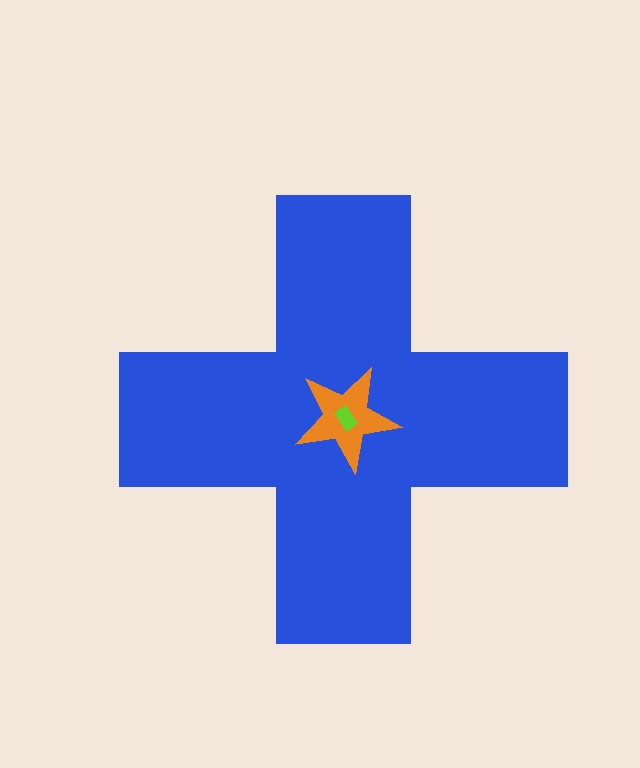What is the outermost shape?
The blue cross.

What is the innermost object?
The lime rectangle.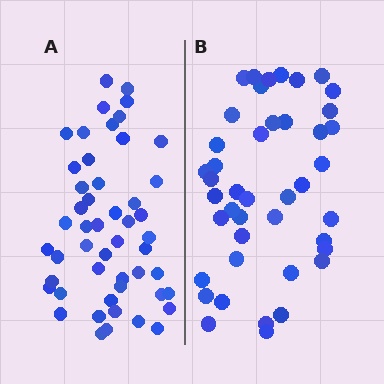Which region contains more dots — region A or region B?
Region A (the left region) has more dots.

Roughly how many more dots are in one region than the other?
Region A has roughly 8 or so more dots than region B.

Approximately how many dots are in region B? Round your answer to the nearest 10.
About 40 dots. (The exact count is 43, which rounds to 40.)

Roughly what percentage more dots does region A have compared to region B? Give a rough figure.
About 15% more.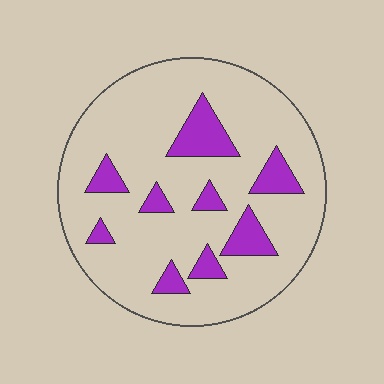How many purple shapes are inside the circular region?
9.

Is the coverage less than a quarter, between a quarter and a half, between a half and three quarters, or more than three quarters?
Less than a quarter.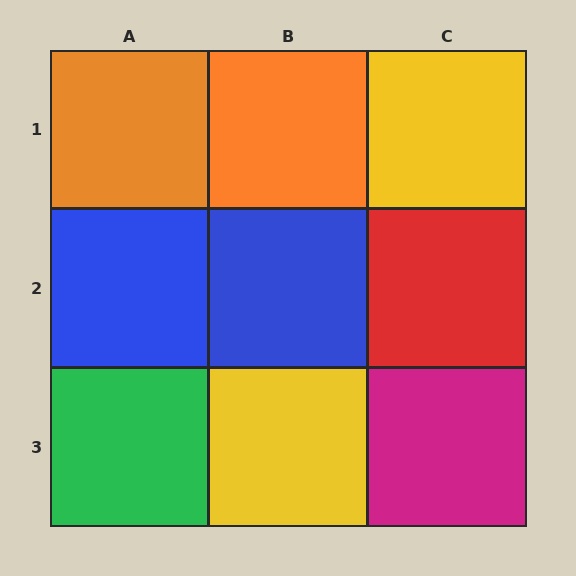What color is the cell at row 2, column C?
Red.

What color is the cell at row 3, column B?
Yellow.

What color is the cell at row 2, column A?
Blue.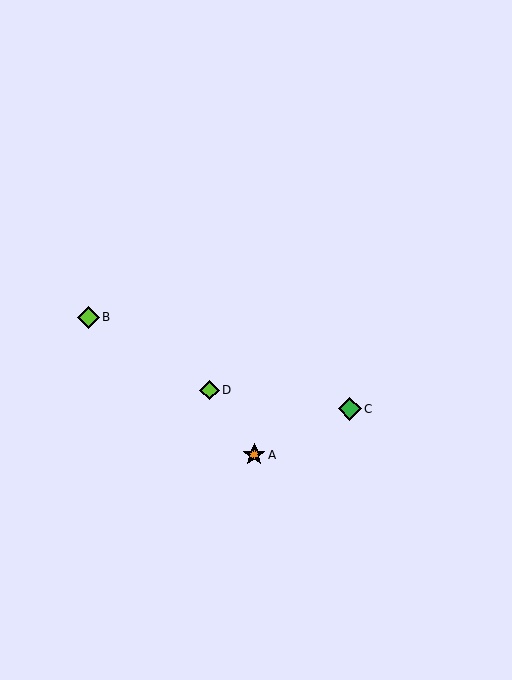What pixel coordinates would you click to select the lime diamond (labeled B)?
Click at (89, 317) to select the lime diamond B.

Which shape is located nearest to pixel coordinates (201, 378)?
The lime diamond (labeled D) at (210, 390) is nearest to that location.